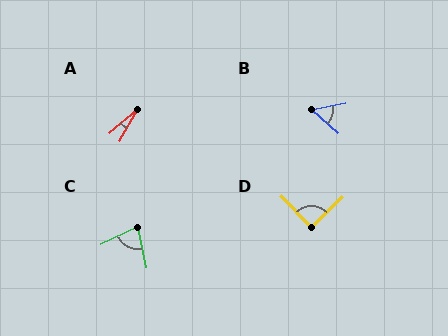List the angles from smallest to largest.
A (20°), B (52°), C (76°), D (90°).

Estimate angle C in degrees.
Approximately 76 degrees.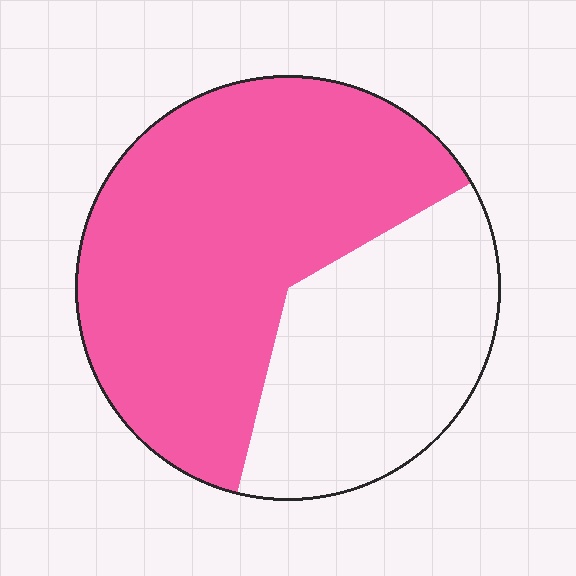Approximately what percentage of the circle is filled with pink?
Approximately 65%.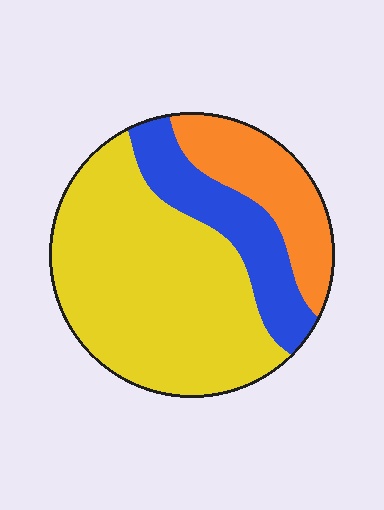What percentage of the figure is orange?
Orange covers 20% of the figure.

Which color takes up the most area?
Yellow, at roughly 60%.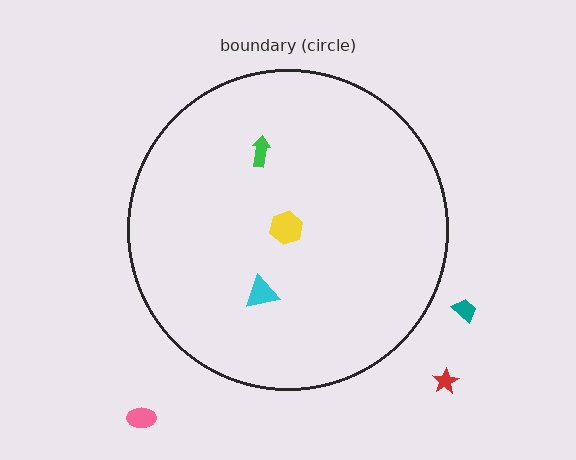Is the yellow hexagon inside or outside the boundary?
Inside.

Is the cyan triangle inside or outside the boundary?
Inside.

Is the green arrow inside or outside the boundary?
Inside.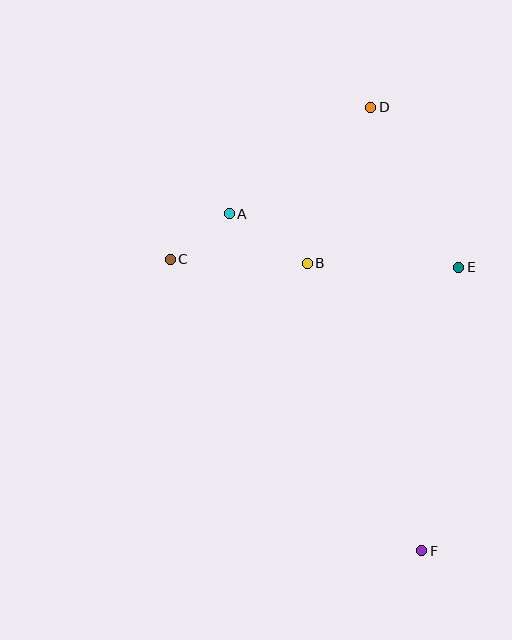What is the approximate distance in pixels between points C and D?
The distance between C and D is approximately 252 pixels.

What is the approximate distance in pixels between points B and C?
The distance between B and C is approximately 137 pixels.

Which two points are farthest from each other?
Points D and F are farthest from each other.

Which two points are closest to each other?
Points A and C are closest to each other.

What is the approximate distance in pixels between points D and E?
The distance between D and E is approximately 182 pixels.